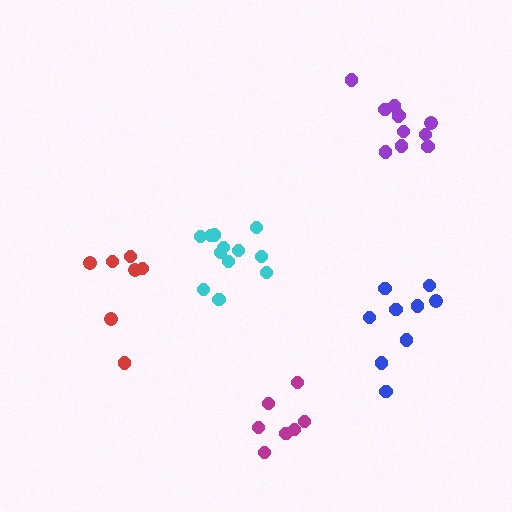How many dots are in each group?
Group 1: 7 dots, Group 2: 11 dots, Group 3: 12 dots, Group 4: 7 dots, Group 5: 9 dots (46 total).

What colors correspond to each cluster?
The clusters are colored: magenta, purple, cyan, red, blue.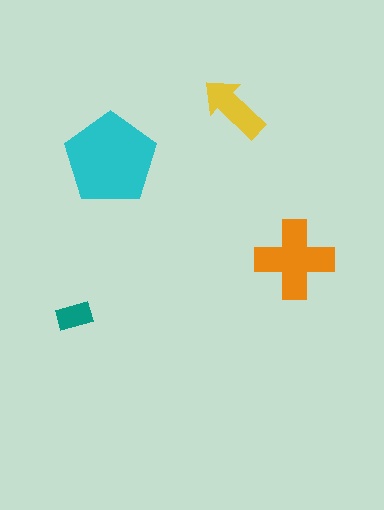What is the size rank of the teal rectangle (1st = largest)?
4th.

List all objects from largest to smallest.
The cyan pentagon, the orange cross, the yellow arrow, the teal rectangle.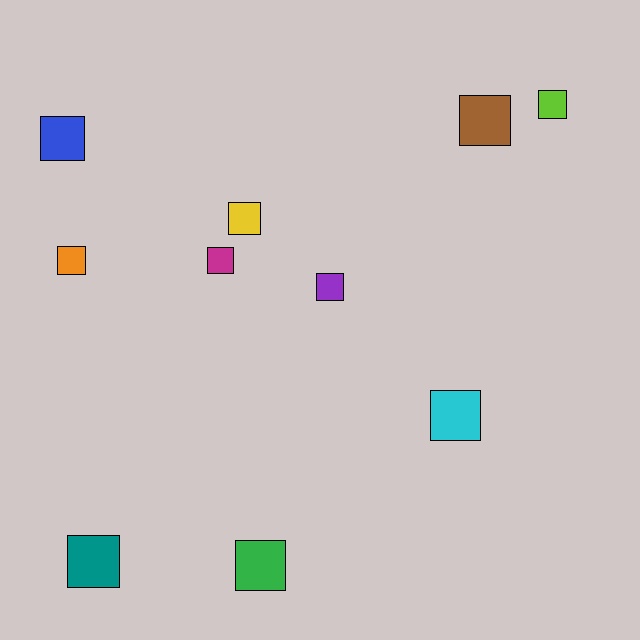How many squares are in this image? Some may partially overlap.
There are 10 squares.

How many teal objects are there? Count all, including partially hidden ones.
There is 1 teal object.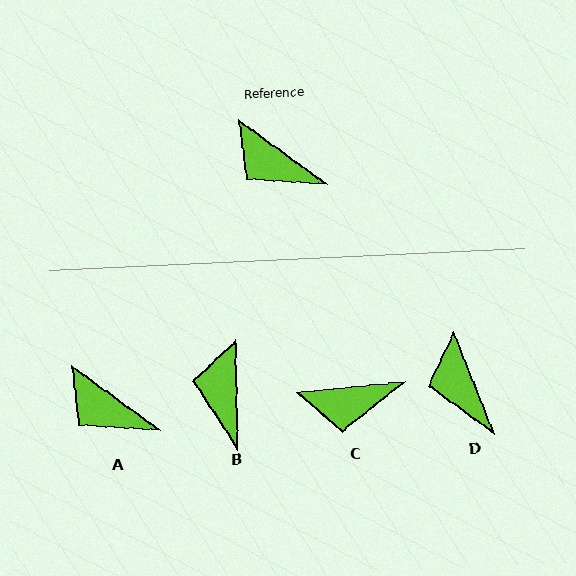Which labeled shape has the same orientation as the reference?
A.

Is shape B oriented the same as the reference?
No, it is off by about 53 degrees.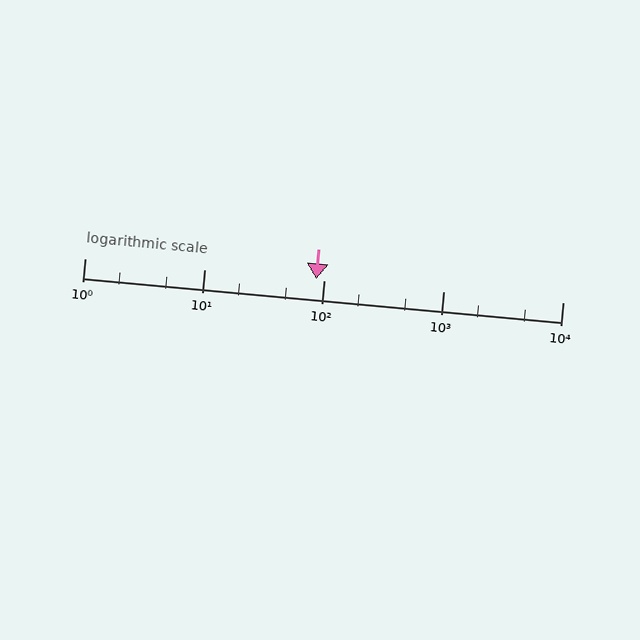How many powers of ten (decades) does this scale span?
The scale spans 4 decades, from 1 to 10000.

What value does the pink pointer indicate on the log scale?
The pointer indicates approximately 86.